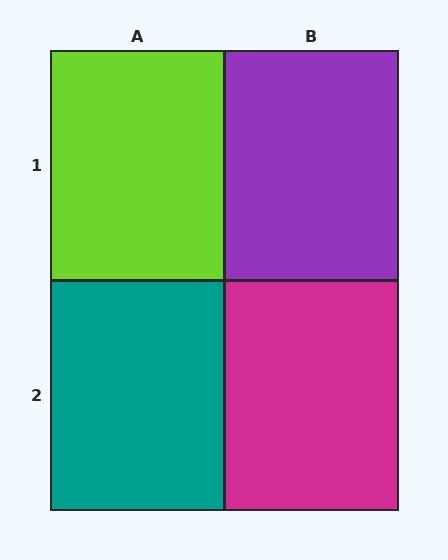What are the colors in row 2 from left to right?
Teal, magenta.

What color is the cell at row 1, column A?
Lime.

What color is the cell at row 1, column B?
Purple.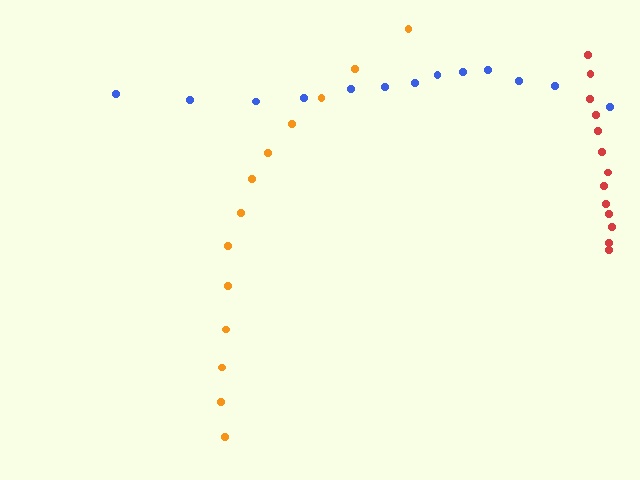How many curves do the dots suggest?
There are 3 distinct paths.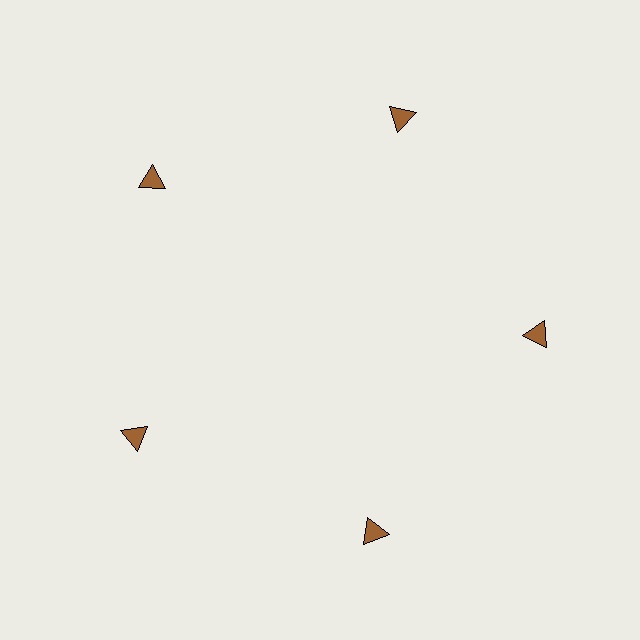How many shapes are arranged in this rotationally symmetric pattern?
There are 5 shapes, arranged in 5 groups of 1.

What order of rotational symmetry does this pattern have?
This pattern has 5-fold rotational symmetry.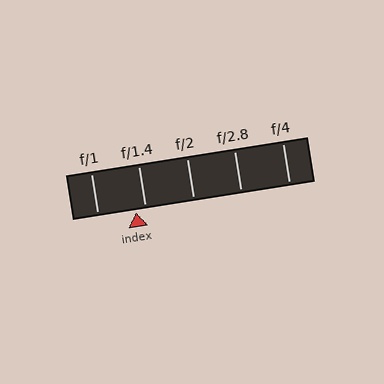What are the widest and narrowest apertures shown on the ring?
The widest aperture shown is f/1 and the narrowest is f/4.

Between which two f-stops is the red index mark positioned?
The index mark is between f/1 and f/1.4.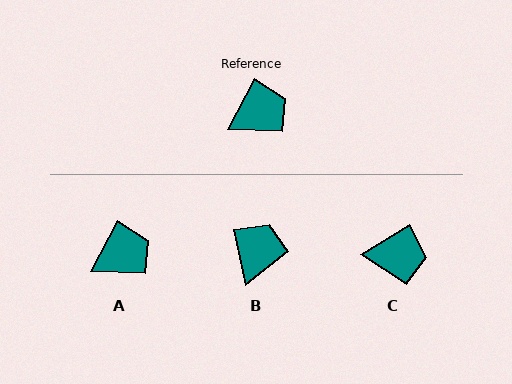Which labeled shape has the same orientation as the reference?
A.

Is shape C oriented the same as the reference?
No, it is off by about 31 degrees.